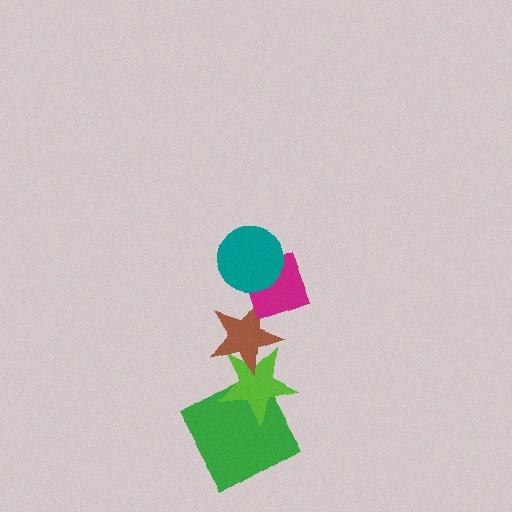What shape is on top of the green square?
The lime star is on top of the green square.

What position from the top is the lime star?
The lime star is 4th from the top.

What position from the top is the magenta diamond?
The magenta diamond is 2nd from the top.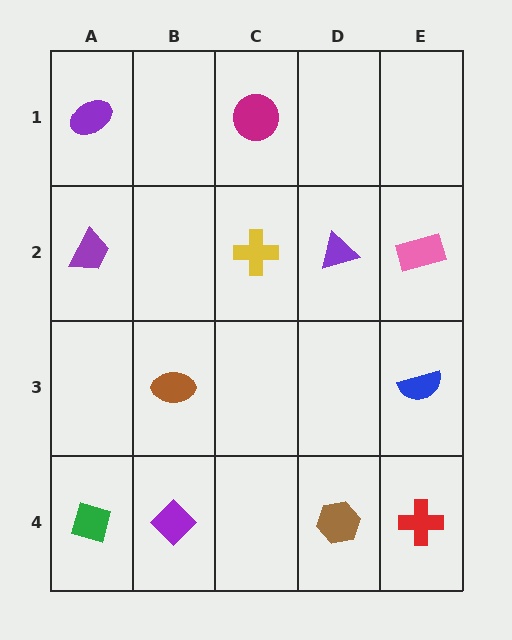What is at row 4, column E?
A red cross.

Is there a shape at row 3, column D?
No, that cell is empty.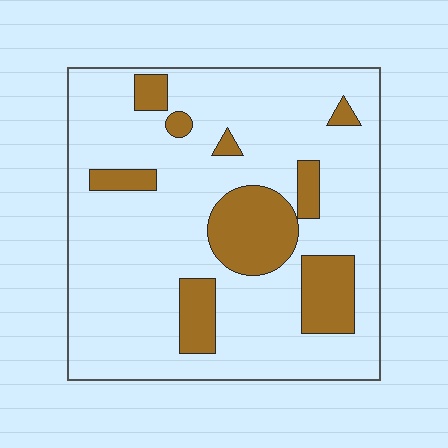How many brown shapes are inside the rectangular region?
9.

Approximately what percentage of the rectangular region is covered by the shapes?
Approximately 20%.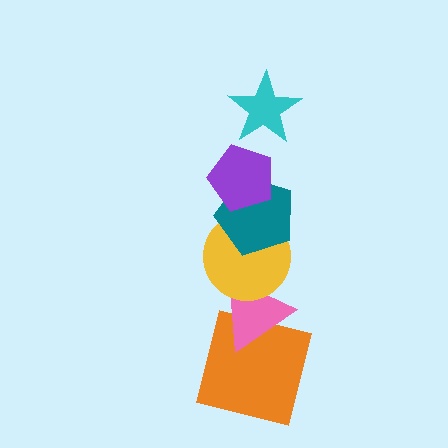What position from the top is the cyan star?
The cyan star is 1st from the top.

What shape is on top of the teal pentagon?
The purple pentagon is on top of the teal pentagon.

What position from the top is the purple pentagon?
The purple pentagon is 2nd from the top.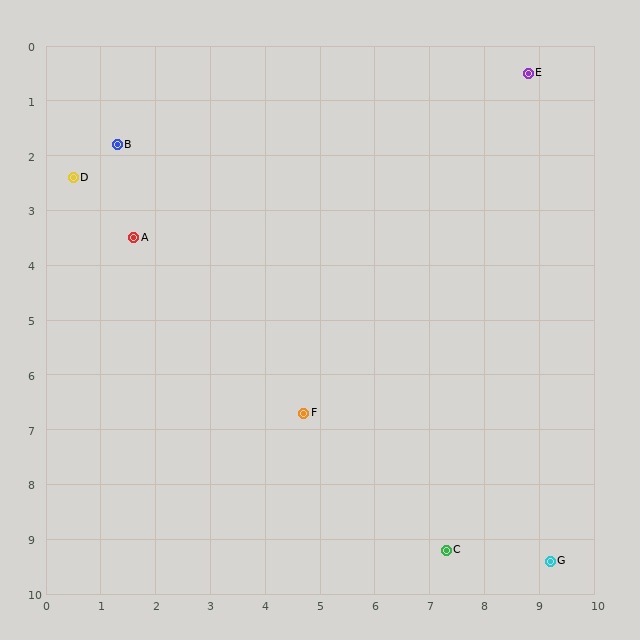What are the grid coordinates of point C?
Point C is at approximately (7.3, 9.2).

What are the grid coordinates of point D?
Point D is at approximately (0.5, 2.4).